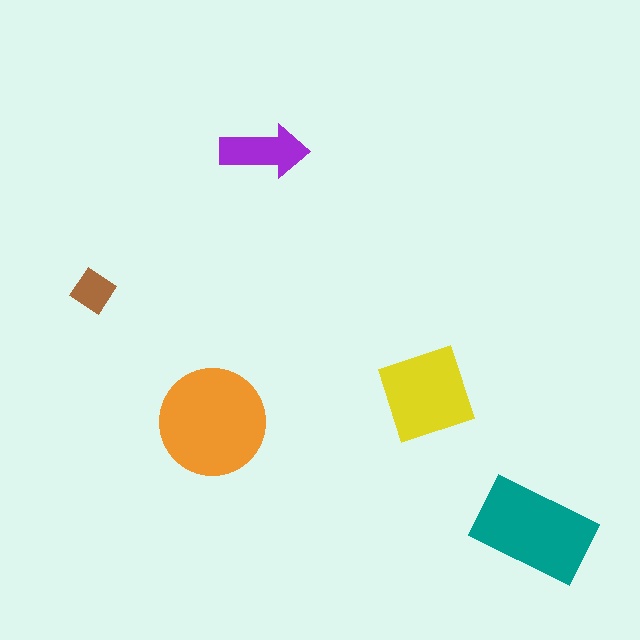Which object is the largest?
The orange circle.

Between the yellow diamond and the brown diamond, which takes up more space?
The yellow diamond.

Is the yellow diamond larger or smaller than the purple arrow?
Larger.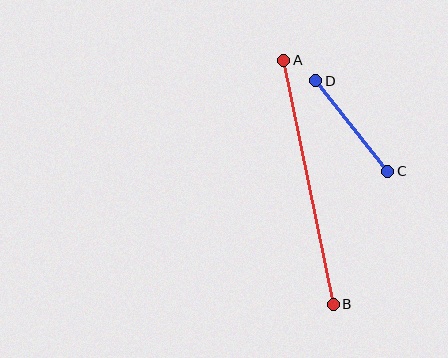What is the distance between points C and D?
The distance is approximately 116 pixels.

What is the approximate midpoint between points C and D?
The midpoint is at approximately (352, 126) pixels.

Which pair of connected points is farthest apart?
Points A and B are farthest apart.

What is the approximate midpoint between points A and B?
The midpoint is at approximately (308, 182) pixels.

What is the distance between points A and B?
The distance is approximately 249 pixels.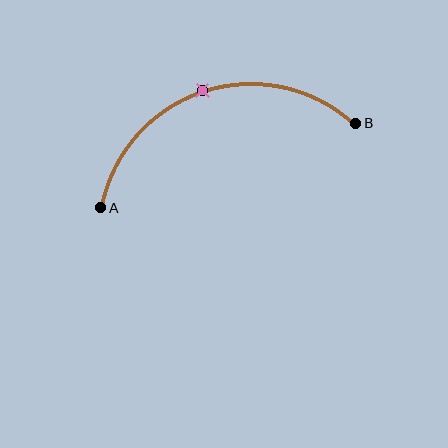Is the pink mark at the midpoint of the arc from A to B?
Yes. The pink mark lies on the arc at equal arc-length from both A and B — it is the arc midpoint.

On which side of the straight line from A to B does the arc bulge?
The arc bulges above the straight line connecting A and B.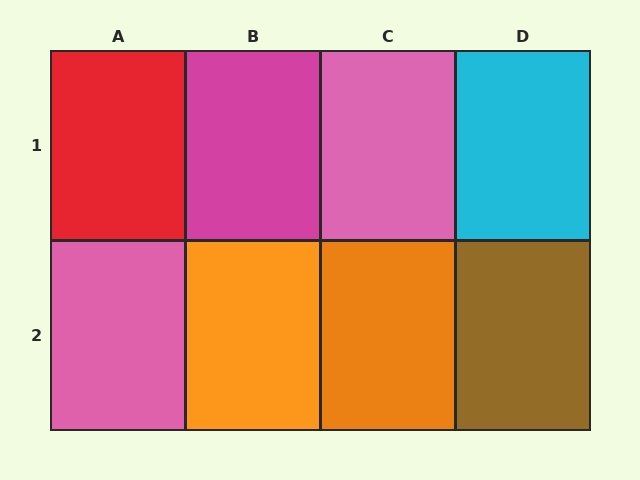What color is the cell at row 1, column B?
Magenta.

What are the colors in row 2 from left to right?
Pink, orange, orange, brown.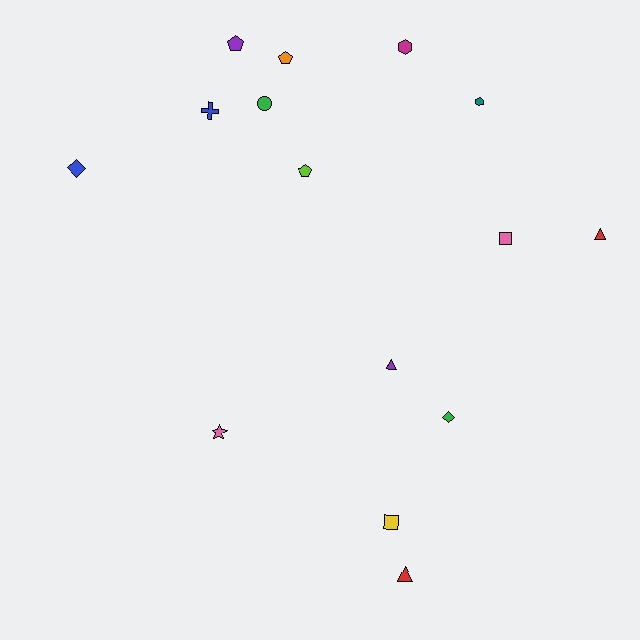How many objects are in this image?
There are 15 objects.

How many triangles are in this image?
There are 3 triangles.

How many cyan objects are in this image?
There are no cyan objects.